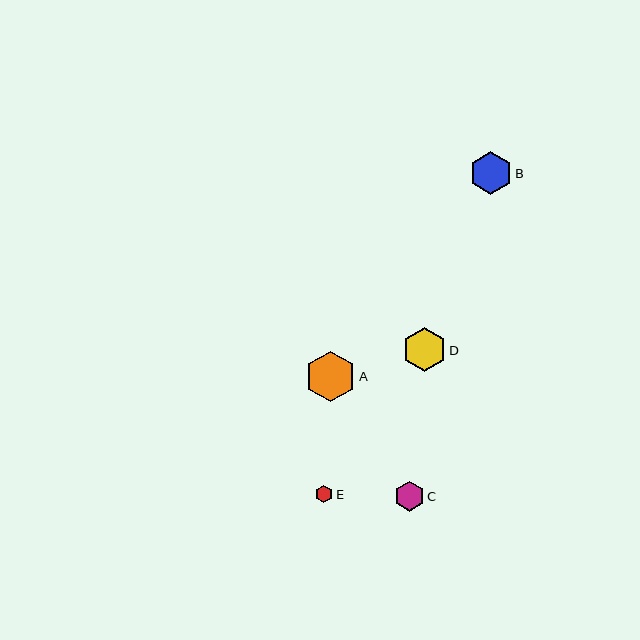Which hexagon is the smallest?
Hexagon E is the smallest with a size of approximately 17 pixels.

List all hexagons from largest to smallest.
From largest to smallest: A, D, B, C, E.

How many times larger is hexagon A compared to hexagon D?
Hexagon A is approximately 1.2 times the size of hexagon D.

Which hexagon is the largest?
Hexagon A is the largest with a size of approximately 51 pixels.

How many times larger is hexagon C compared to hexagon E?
Hexagon C is approximately 1.7 times the size of hexagon E.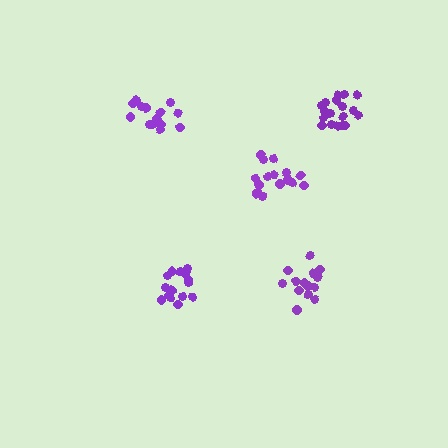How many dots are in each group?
Group 1: 15 dots, Group 2: 14 dots, Group 3: 14 dots, Group 4: 16 dots, Group 5: 18 dots (77 total).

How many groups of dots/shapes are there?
There are 5 groups.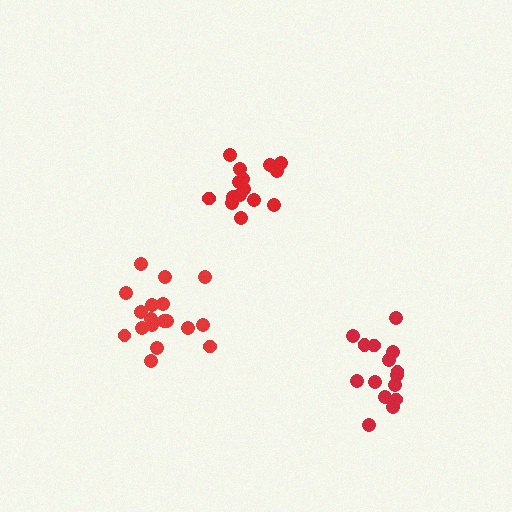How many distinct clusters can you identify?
There are 3 distinct clusters.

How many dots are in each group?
Group 1: 15 dots, Group 2: 18 dots, Group 3: 15 dots (48 total).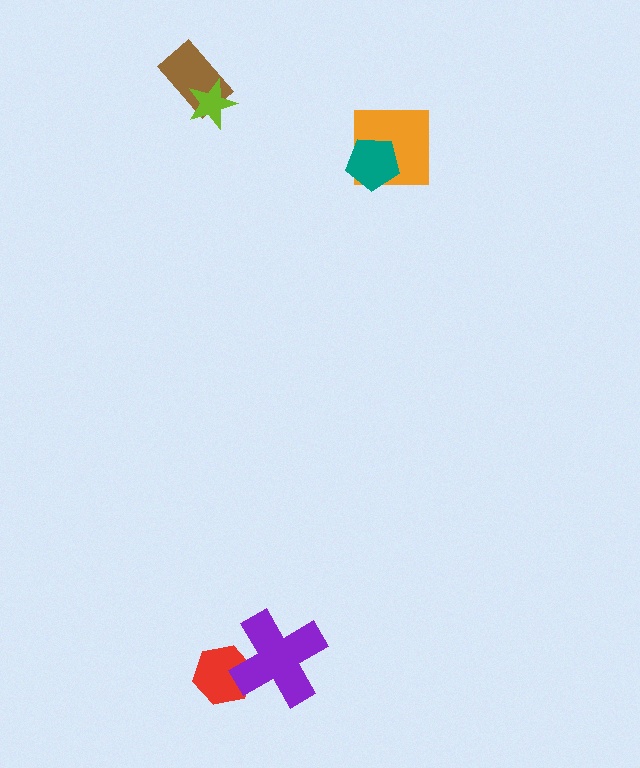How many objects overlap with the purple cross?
1 object overlaps with the purple cross.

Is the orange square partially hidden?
Yes, it is partially covered by another shape.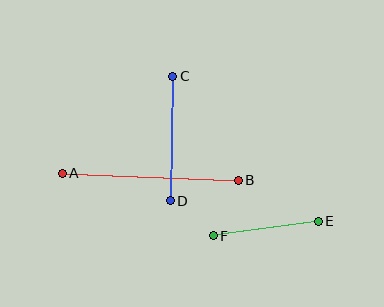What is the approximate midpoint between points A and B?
The midpoint is at approximately (150, 177) pixels.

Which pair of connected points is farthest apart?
Points A and B are farthest apart.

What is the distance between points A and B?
The distance is approximately 176 pixels.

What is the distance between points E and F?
The distance is approximately 106 pixels.